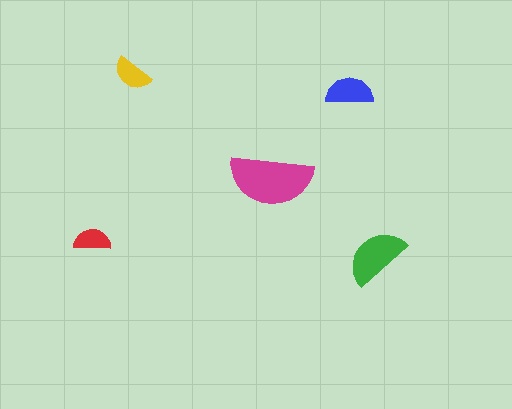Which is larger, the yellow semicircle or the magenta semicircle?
The magenta one.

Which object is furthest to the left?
The red semicircle is leftmost.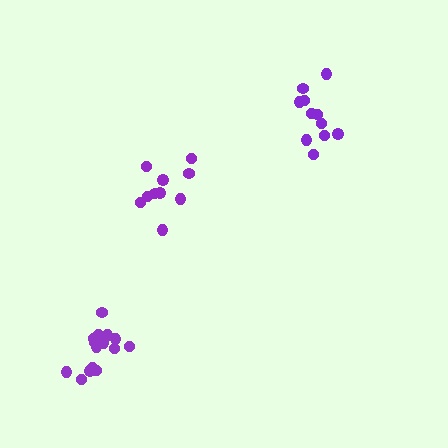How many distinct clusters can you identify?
There are 3 distinct clusters.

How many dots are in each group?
Group 1: 11 dots, Group 2: 10 dots, Group 3: 15 dots (36 total).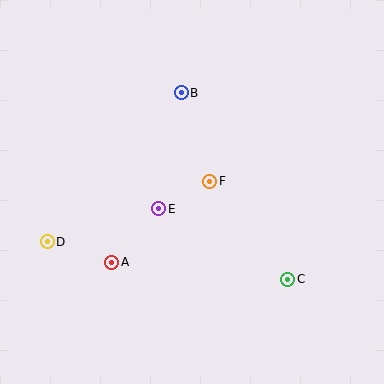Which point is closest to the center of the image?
Point F at (210, 181) is closest to the center.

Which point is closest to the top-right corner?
Point B is closest to the top-right corner.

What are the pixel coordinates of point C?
Point C is at (288, 279).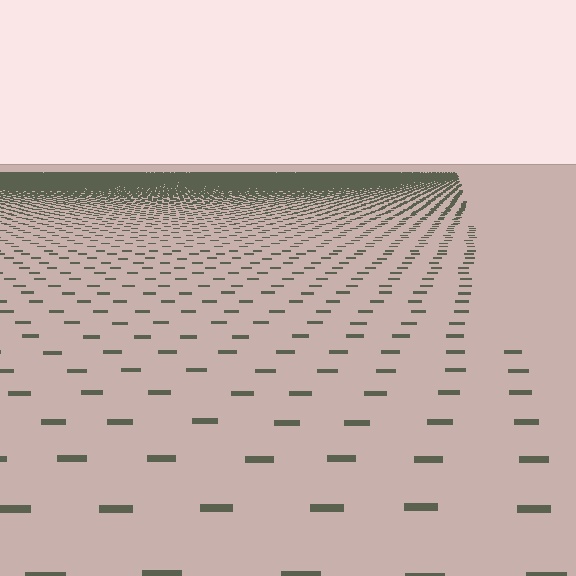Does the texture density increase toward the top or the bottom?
Density increases toward the top.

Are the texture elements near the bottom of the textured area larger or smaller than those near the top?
Larger. Near the bottom, elements are closer to the viewer and appear at a bigger on-screen size.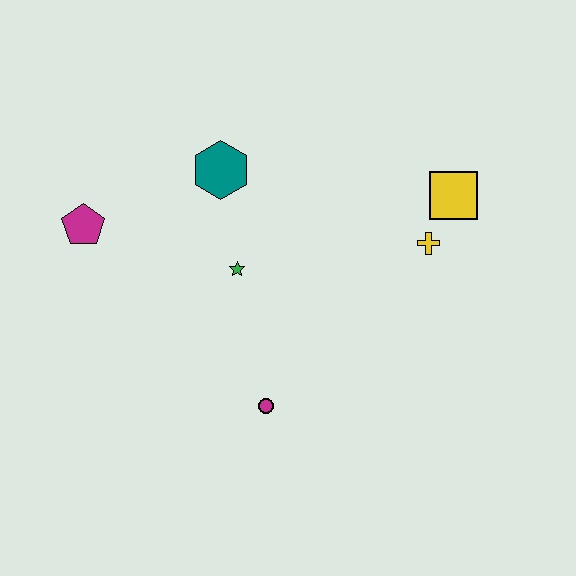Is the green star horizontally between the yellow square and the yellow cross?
No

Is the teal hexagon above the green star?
Yes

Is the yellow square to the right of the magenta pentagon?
Yes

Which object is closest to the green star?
The teal hexagon is closest to the green star.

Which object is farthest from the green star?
The yellow square is farthest from the green star.